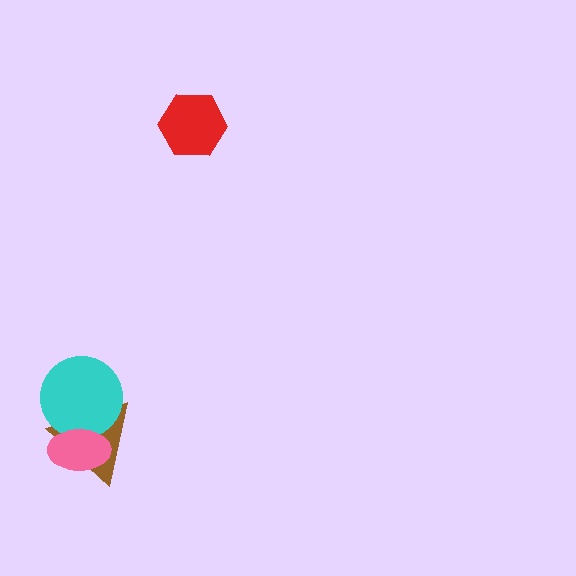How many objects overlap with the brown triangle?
2 objects overlap with the brown triangle.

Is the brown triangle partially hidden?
Yes, it is partially covered by another shape.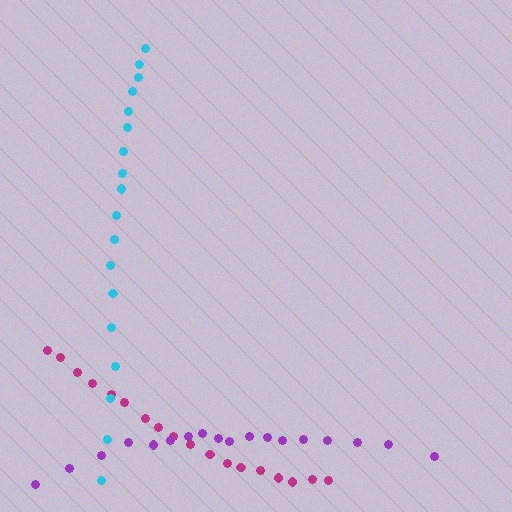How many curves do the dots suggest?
There are 3 distinct paths.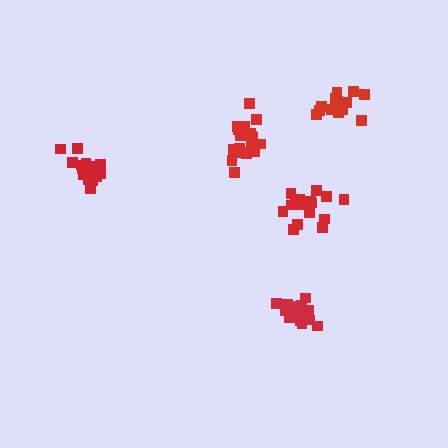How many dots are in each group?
Group 1: 21 dots, Group 2: 16 dots, Group 3: 19 dots, Group 4: 15 dots, Group 5: 19 dots (90 total).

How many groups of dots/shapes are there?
There are 5 groups.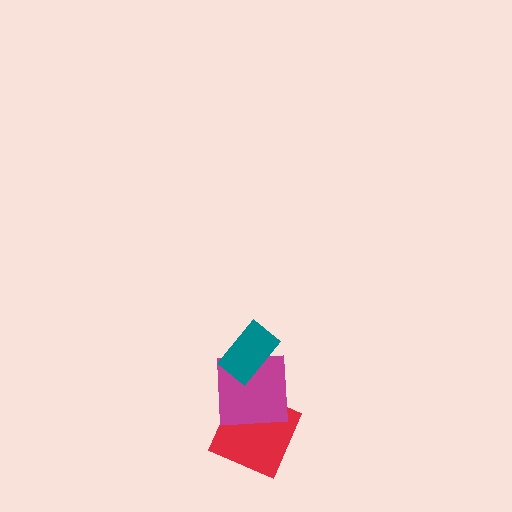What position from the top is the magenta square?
The magenta square is 2nd from the top.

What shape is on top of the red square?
The magenta square is on top of the red square.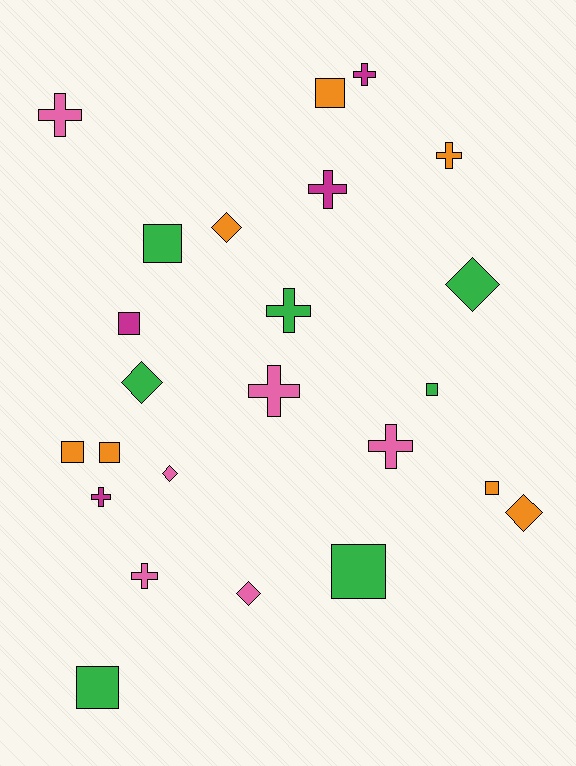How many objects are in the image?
There are 24 objects.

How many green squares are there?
There are 4 green squares.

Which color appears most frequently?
Green, with 7 objects.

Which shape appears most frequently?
Square, with 9 objects.